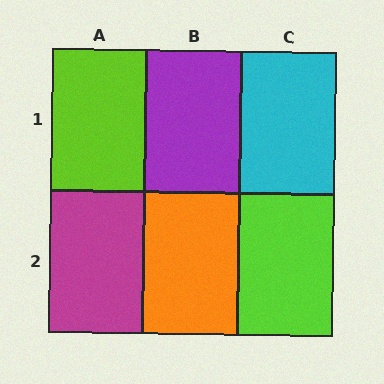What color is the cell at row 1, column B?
Purple.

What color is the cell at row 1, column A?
Lime.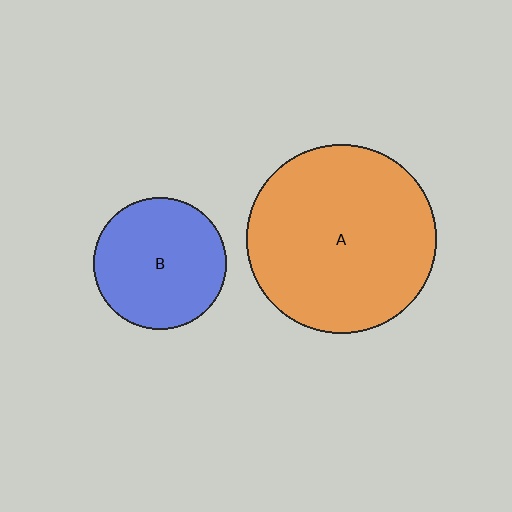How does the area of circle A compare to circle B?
Approximately 2.0 times.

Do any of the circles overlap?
No, none of the circles overlap.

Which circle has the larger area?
Circle A (orange).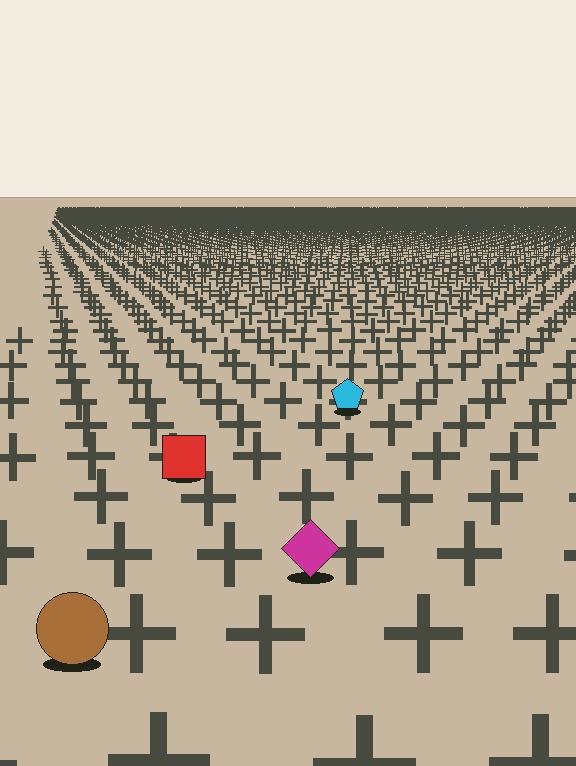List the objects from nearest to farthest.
From nearest to farthest: the brown circle, the magenta diamond, the red square, the cyan pentagon.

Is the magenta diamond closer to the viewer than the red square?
Yes. The magenta diamond is closer — you can tell from the texture gradient: the ground texture is coarser near it.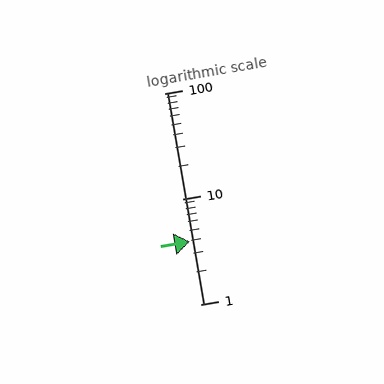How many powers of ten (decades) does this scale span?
The scale spans 2 decades, from 1 to 100.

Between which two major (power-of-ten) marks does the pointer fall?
The pointer is between 1 and 10.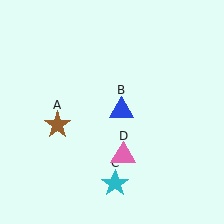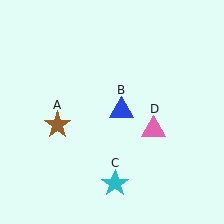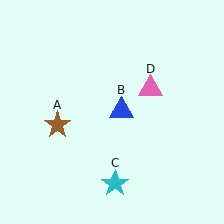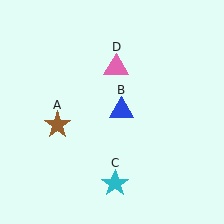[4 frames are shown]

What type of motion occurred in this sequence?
The pink triangle (object D) rotated counterclockwise around the center of the scene.